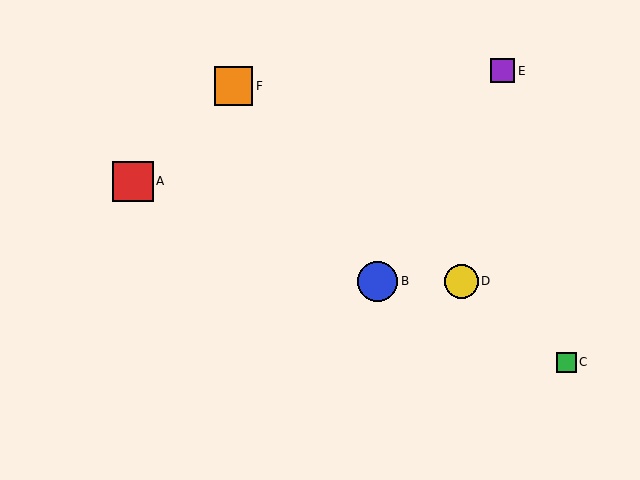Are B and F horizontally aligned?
No, B is at y≈281 and F is at y≈86.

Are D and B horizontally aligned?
Yes, both are at y≈281.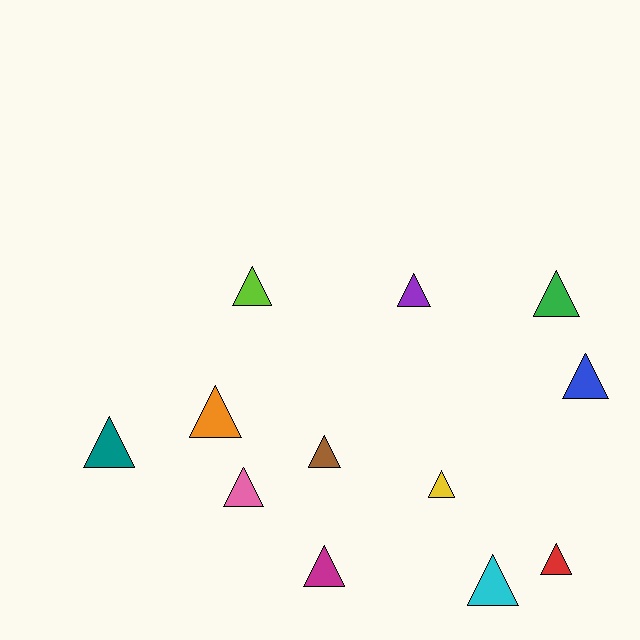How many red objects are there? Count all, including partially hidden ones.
There is 1 red object.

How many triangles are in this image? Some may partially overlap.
There are 12 triangles.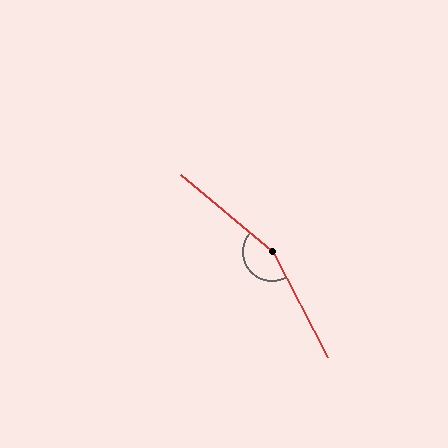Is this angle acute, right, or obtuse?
It is obtuse.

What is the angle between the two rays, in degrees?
Approximately 158 degrees.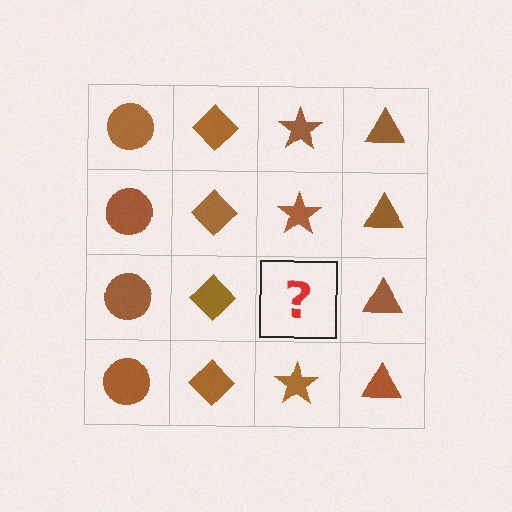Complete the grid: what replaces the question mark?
The question mark should be replaced with a brown star.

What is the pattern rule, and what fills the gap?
The rule is that each column has a consistent shape. The gap should be filled with a brown star.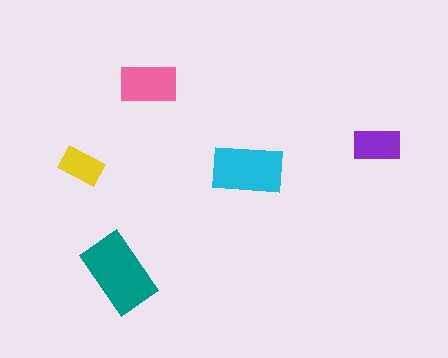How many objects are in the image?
There are 5 objects in the image.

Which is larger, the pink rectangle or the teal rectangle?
The teal one.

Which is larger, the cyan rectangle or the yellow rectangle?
The cyan one.